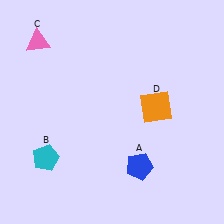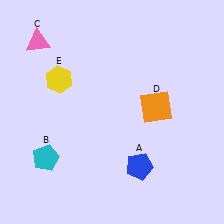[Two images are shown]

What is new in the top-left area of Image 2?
A yellow hexagon (E) was added in the top-left area of Image 2.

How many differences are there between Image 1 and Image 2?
There is 1 difference between the two images.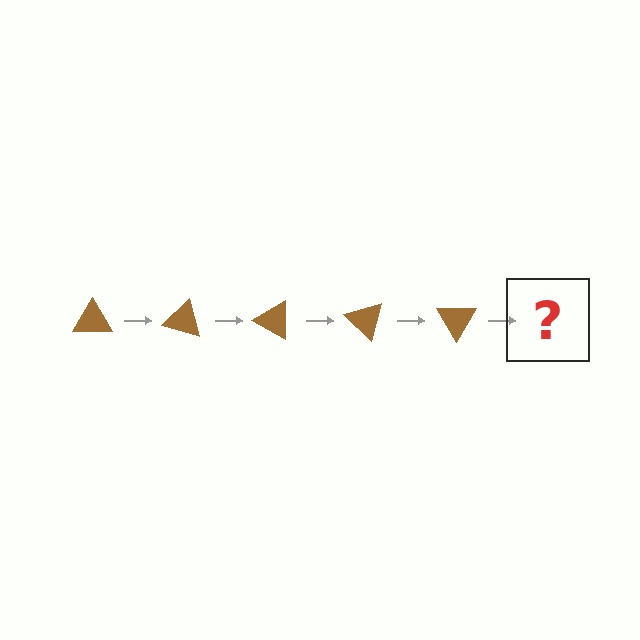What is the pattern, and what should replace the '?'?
The pattern is that the triangle rotates 15 degrees each step. The '?' should be a brown triangle rotated 75 degrees.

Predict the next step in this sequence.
The next step is a brown triangle rotated 75 degrees.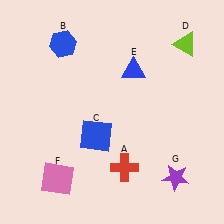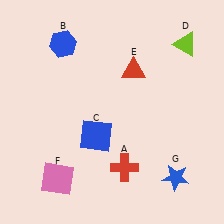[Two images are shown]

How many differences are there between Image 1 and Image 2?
There are 2 differences between the two images.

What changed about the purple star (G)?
In Image 1, G is purple. In Image 2, it changed to blue.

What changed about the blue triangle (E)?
In Image 1, E is blue. In Image 2, it changed to red.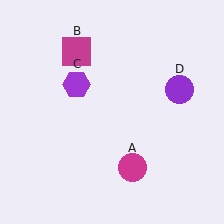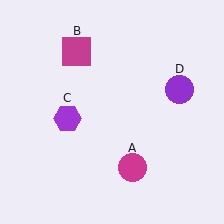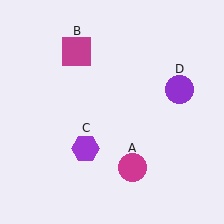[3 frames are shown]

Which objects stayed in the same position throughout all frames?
Magenta circle (object A) and magenta square (object B) and purple circle (object D) remained stationary.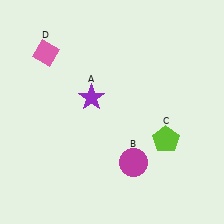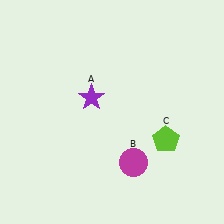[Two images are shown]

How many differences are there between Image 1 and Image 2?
There is 1 difference between the two images.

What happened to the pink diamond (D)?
The pink diamond (D) was removed in Image 2. It was in the top-left area of Image 1.